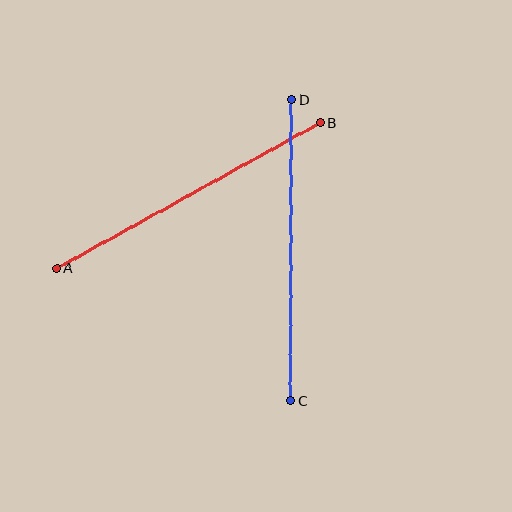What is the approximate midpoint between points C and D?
The midpoint is at approximately (291, 250) pixels.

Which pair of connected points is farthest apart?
Points C and D are farthest apart.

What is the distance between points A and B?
The distance is approximately 301 pixels.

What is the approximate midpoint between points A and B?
The midpoint is at approximately (188, 195) pixels.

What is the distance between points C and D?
The distance is approximately 301 pixels.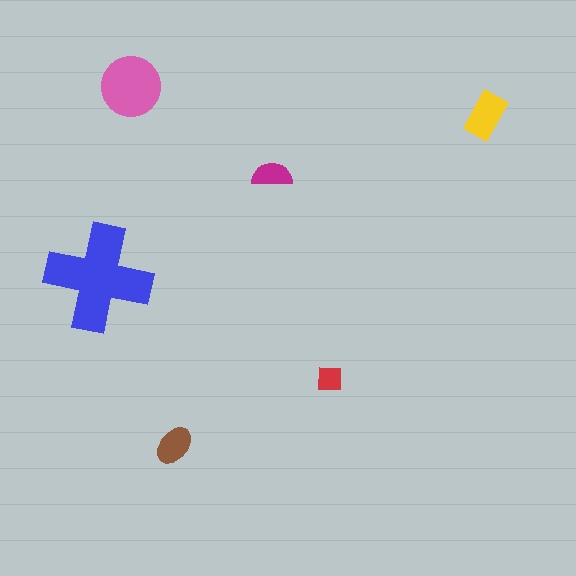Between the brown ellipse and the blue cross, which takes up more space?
The blue cross.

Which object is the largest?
The blue cross.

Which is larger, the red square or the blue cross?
The blue cross.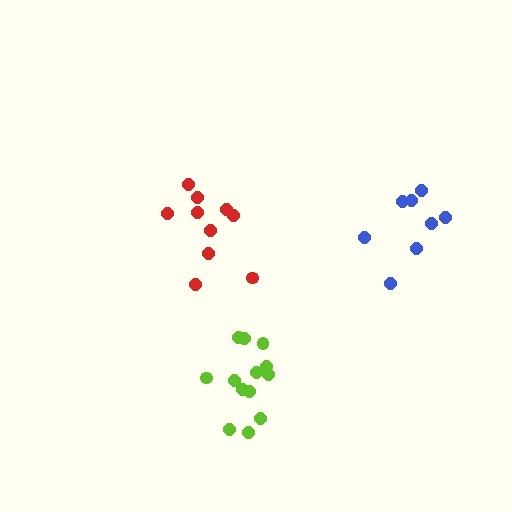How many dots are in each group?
Group 1: 10 dots, Group 2: 13 dots, Group 3: 8 dots (31 total).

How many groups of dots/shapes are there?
There are 3 groups.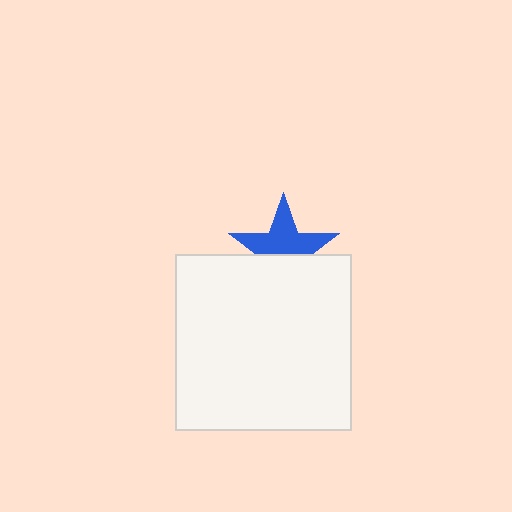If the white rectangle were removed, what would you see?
You would see the complete blue star.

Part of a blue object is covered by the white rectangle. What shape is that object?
It is a star.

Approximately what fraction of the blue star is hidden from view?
Roughly 43% of the blue star is hidden behind the white rectangle.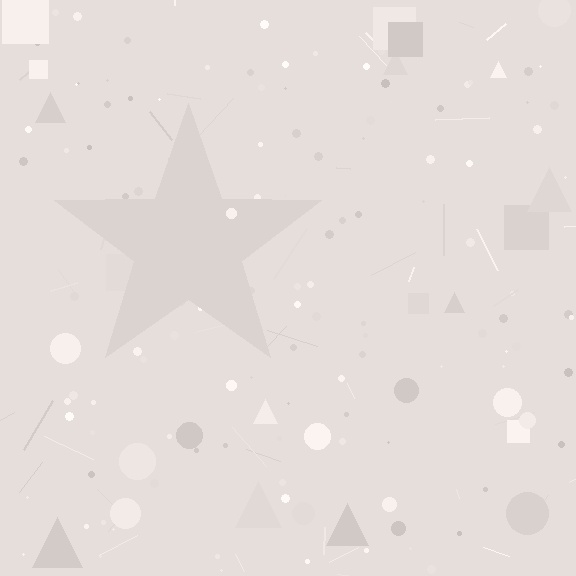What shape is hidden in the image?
A star is hidden in the image.